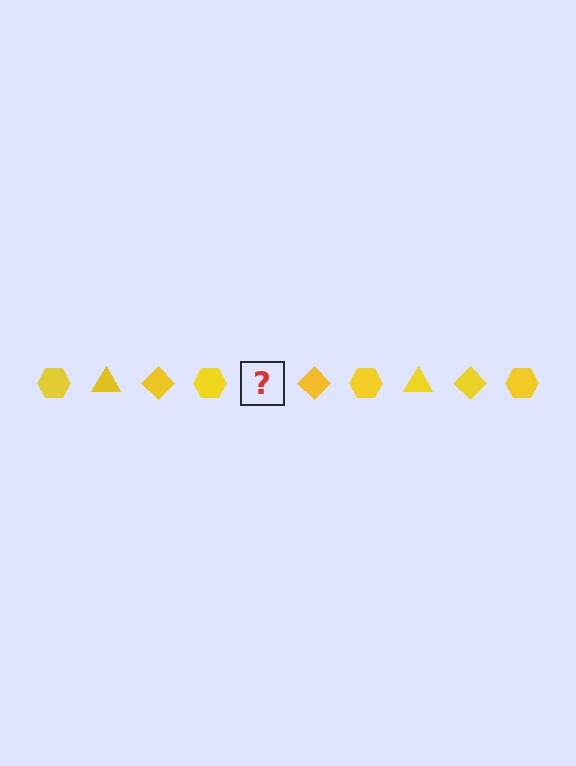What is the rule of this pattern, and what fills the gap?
The rule is that the pattern cycles through hexagon, triangle, diamond shapes in yellow. The gap should be filled with a yellow triangle.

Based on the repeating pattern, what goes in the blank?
The blank should be a yellow triangle.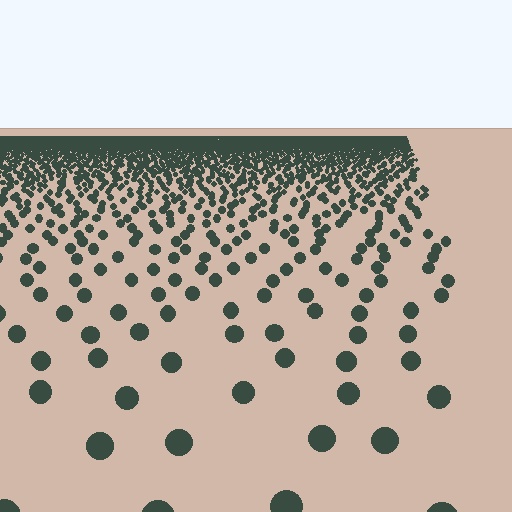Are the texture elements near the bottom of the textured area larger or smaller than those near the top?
Larger. Near the bottom, elements are closer to the viewer and appear at a bigger on-screen size.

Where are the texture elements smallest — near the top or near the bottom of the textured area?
Near the top.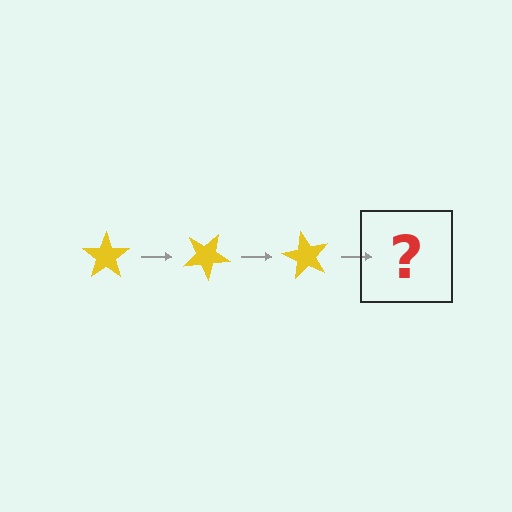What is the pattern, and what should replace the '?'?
The pattern is that the star rotates 30 degrees each step. The '?' should be a yellow star rotated 90 degrees.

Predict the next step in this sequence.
The next step is a yellow star rotated 90 degrees.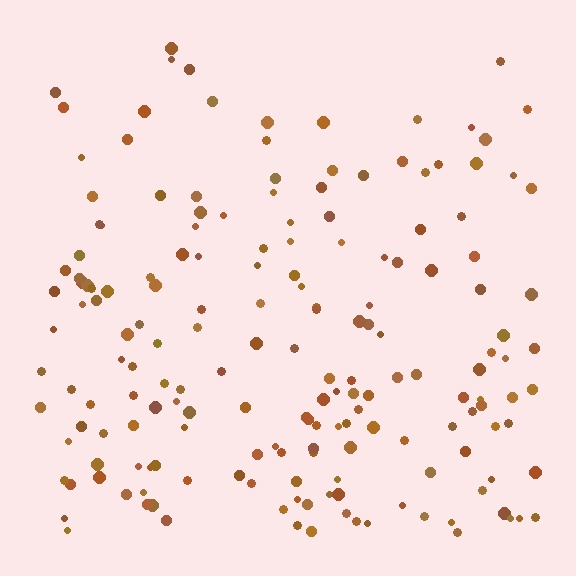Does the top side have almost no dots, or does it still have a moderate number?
Still a moderate number, just noticeably fewer than the bottom.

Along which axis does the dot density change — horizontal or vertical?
Vertical.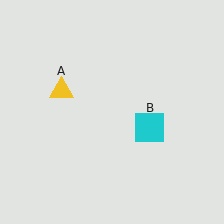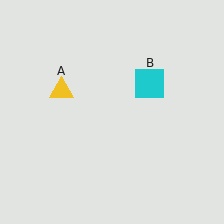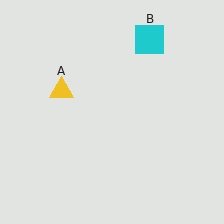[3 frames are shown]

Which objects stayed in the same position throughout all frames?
Yellow triangle (object A) remained stationary.